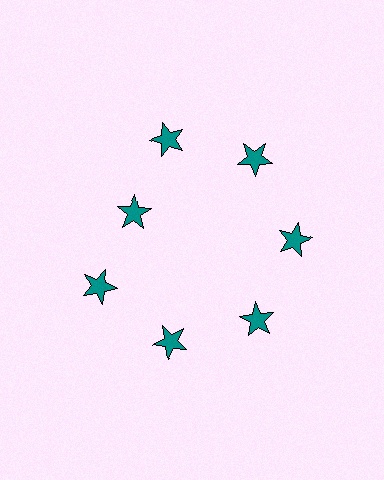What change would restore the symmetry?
The symmetry would be restored by moving it outward, back onto the ring so that all 7 stars sit at equal angles and equal distance from the center.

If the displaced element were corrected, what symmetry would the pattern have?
It would have 7-fold rotational symmetry — the pattern would map onto itself every 51 degrees.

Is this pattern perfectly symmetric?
No. The 7 teal stars are arranged in a ring, but one element near the 10 o'clock position is pulled inward toward the center, breaking the 7-fold rotational symmetry.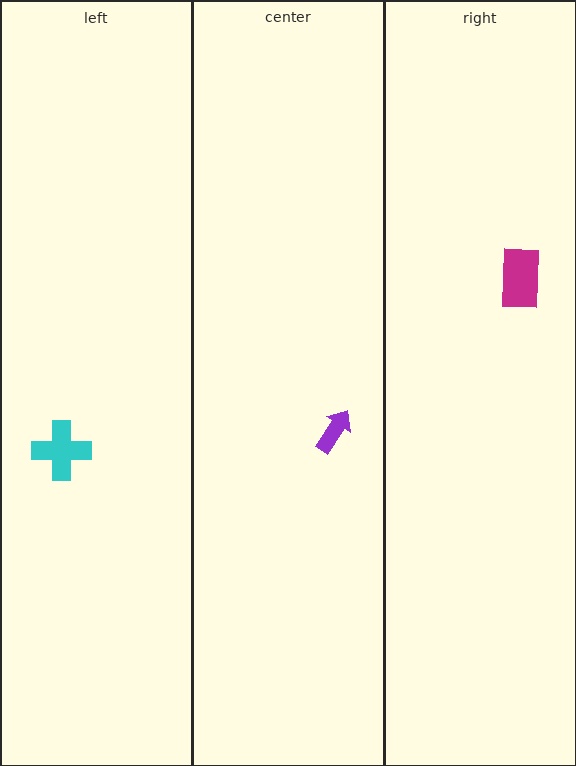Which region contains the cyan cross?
The left region.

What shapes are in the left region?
The cyan cross.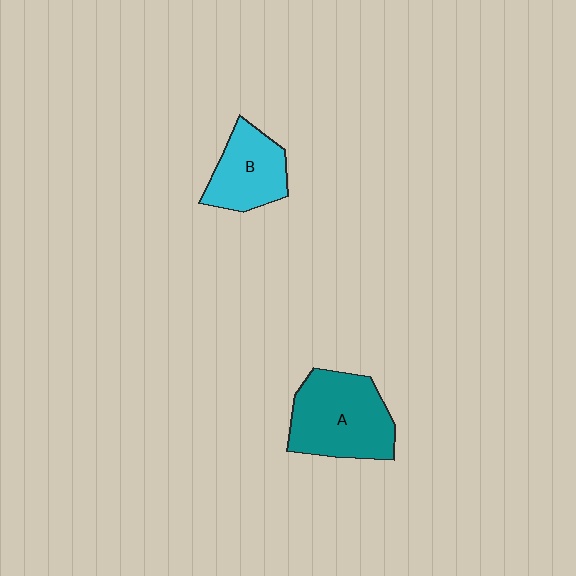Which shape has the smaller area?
Shape B (cyan).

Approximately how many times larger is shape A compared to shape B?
Approximately 1.5 times.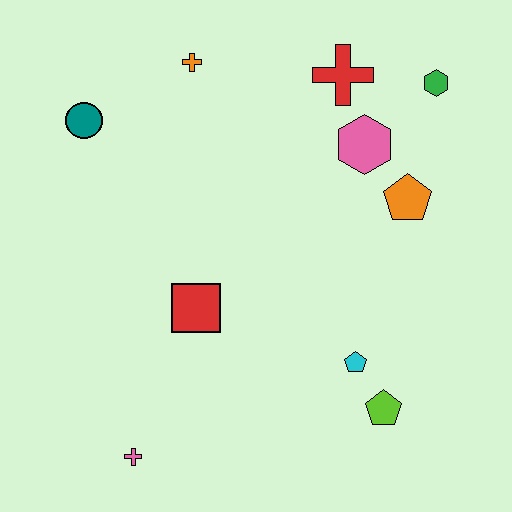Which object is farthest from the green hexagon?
The pink cross is farthest from the green hexagon.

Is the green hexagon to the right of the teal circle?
Yes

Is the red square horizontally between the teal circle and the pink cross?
No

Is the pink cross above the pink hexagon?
No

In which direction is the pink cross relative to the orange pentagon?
The pink cross is to the left of the orange pentagon.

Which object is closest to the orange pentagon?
The pink hexagon is closest to the orange pentagon.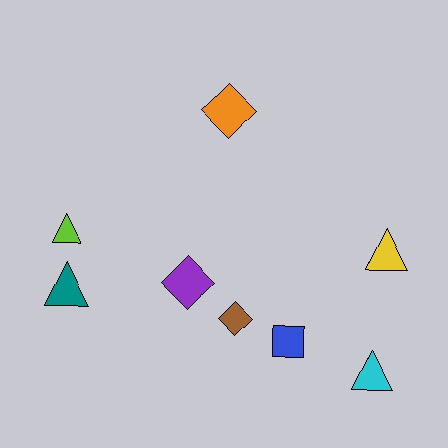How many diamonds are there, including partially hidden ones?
There are 3 diamonds.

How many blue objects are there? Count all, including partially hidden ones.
There is 1 blue object.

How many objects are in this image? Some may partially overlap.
There are 8 objects.